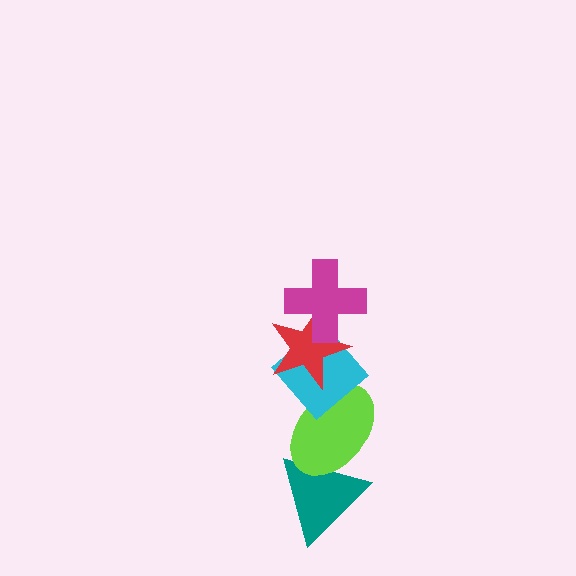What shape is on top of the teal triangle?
The lime ellipse is on top of the teal triangle.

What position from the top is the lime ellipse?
The lime ellipse is 4th from the top.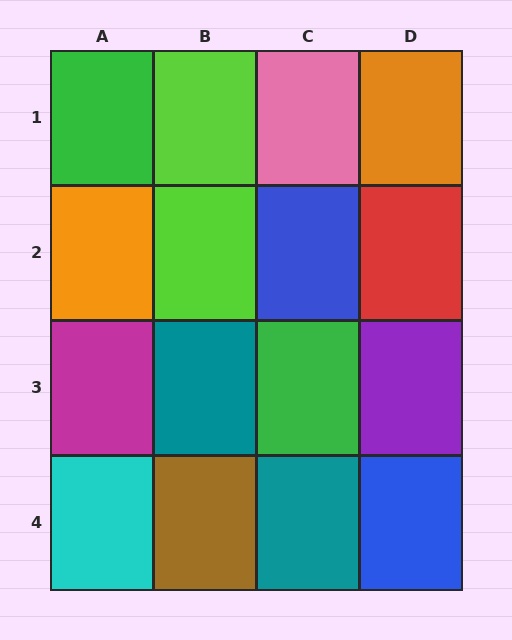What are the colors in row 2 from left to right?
Orange, lime, blue, red.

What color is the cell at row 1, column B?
Lime.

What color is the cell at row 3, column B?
Teal.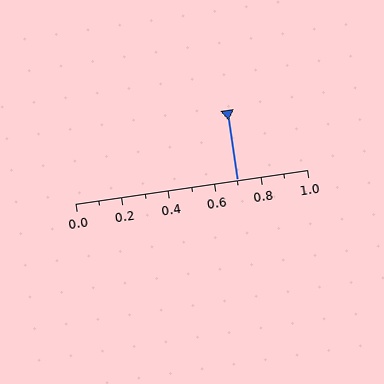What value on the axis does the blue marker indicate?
The marker indicates approximately 0.7.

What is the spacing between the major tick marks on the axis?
The major ticks are spaced 0.2 apart.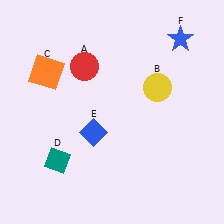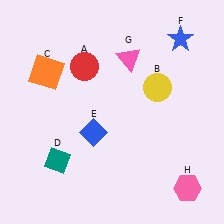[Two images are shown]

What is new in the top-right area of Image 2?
A pink triangle (G) was added in the top-right area of Image 2.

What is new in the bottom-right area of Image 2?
A pink hexagon (H) was added in the bottom-right area of Image 2.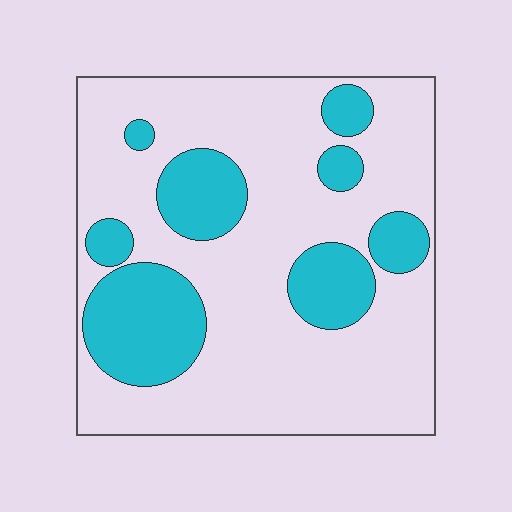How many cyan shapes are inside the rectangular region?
8.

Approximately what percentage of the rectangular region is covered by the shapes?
Approximately 25%.